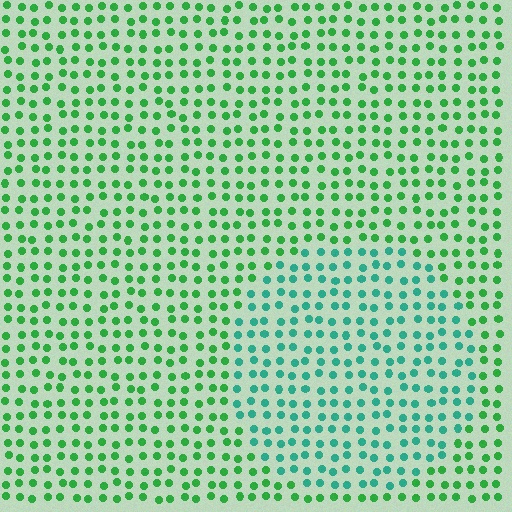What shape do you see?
I see a circle.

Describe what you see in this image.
The image is filled with small green elements in a uniform arrangement. A circle-shaped region is visible where the elements are tinted to a slightly different hue, forming a subtle color boundary.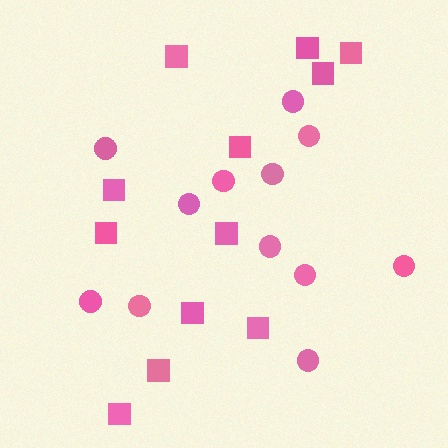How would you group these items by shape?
There are 2 groups: one group of squares (12) and one group of circles (12).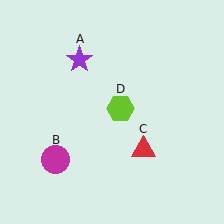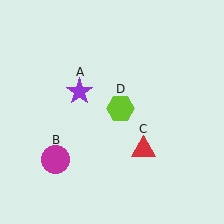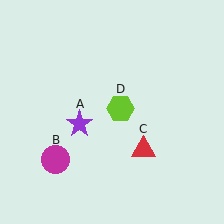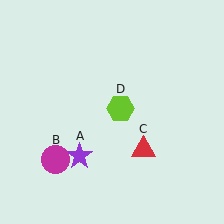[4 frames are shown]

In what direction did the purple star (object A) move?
The purple star (object A) moved down.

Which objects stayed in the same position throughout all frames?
Magenta circle (object B) and red triangle (object C) and lime hexagon (object D) remained stationary.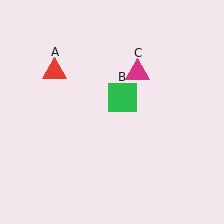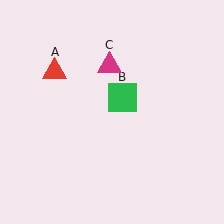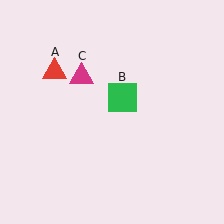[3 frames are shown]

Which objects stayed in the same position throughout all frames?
Red triangle (object A) and green square (object B) remained stationary.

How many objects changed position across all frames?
1 object changed position: magenta triangle (object C).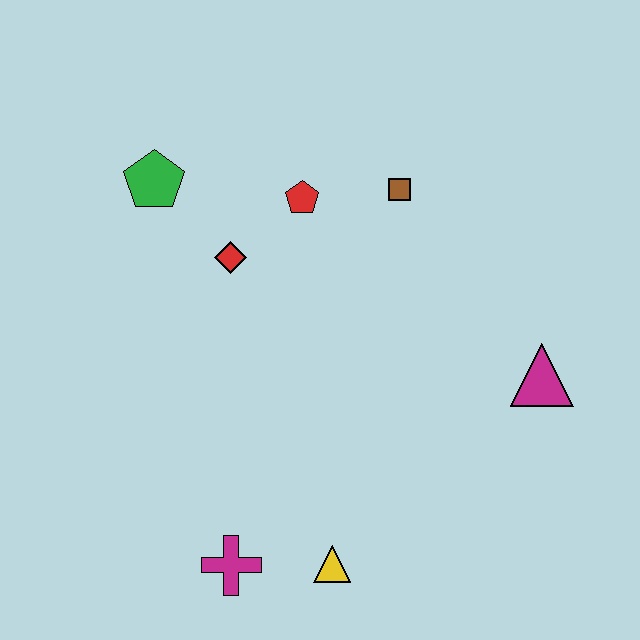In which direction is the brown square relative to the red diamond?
The brown square is to the right of the red diamond.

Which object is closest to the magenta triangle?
The brown square is closest to the magenta triangle.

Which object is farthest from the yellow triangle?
The green pentagon is farthest from the yellow triangle.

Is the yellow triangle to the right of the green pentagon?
Yes